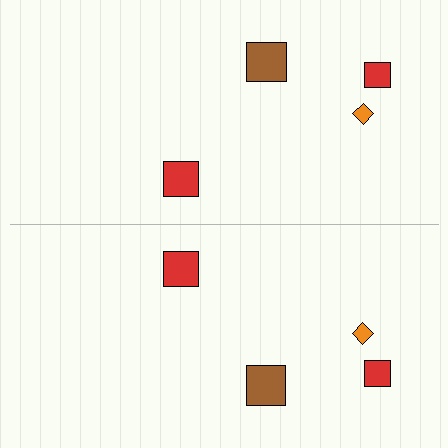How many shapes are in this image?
There are 8 shapes in this image.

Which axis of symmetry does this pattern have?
The pattern has a horizontal axis of symmetry running through the center of the image.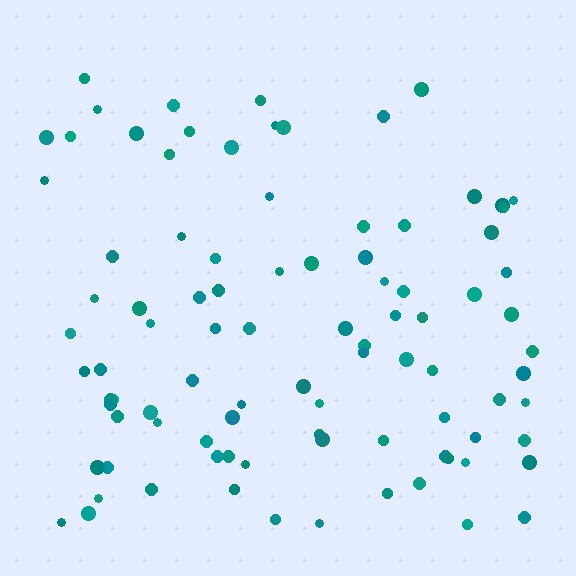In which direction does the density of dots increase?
From top to bottom, with the bottom side densest.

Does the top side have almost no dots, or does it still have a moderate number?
Still a moderate number, just noticeably fewer than the bottom.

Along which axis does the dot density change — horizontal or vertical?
Vertical.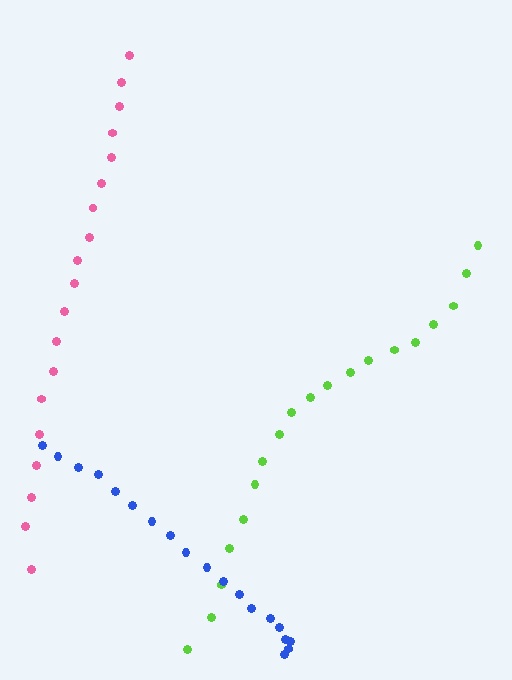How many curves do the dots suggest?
There are 3 distinct paths.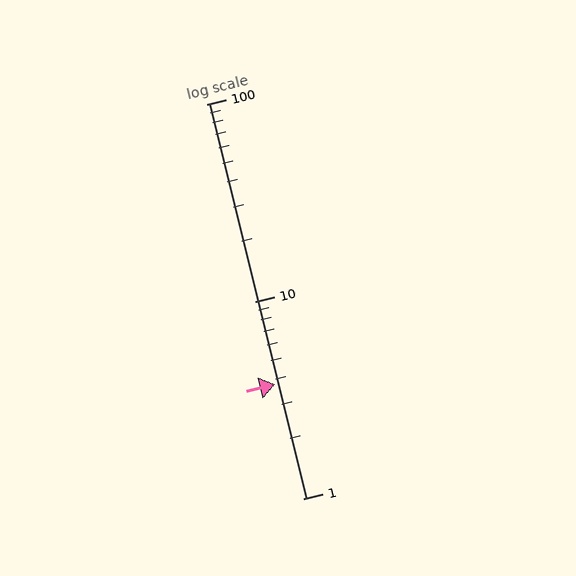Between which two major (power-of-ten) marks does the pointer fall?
The pointer is between 1 and 10.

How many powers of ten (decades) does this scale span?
The scale spans 2 decades, from 1 to 100.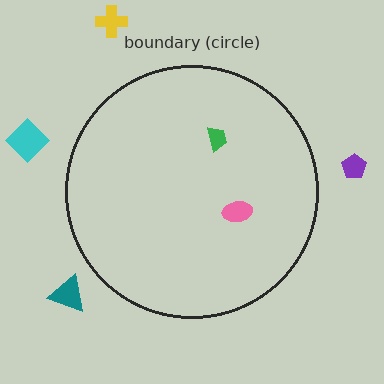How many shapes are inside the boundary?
2 inside, 4 outside.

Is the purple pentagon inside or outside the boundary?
Outside.